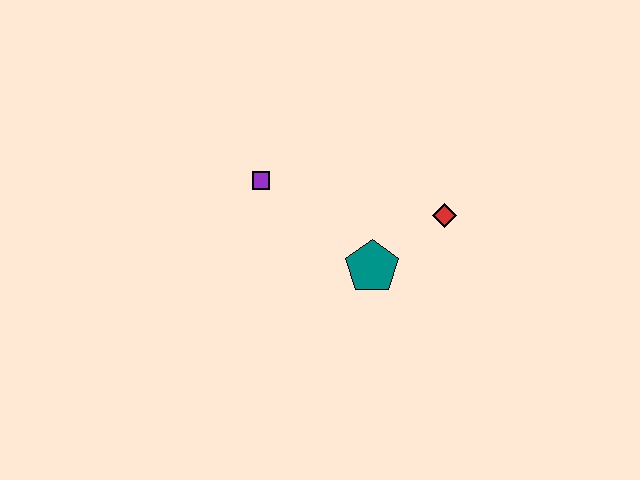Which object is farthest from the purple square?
The red diamond is farthest from the purple square.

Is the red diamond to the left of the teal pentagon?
No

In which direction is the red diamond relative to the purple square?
The red diamond is to the right of the purple square.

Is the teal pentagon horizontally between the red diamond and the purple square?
Yes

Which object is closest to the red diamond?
The teal pentagon is closest to the red diamond.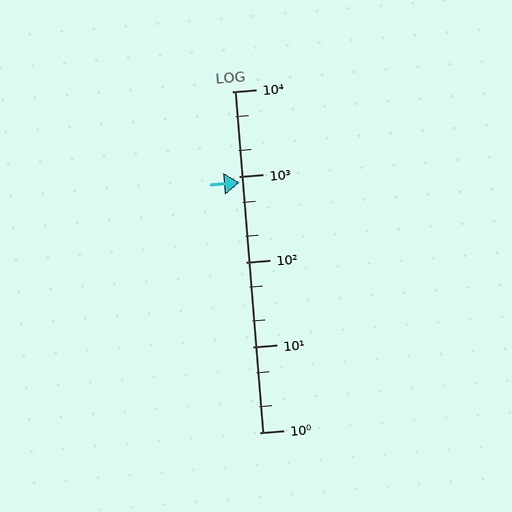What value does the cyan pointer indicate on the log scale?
The pointer indicates approximately 860.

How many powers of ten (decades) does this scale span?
The scale spans 4 decades, from 1 to 10000.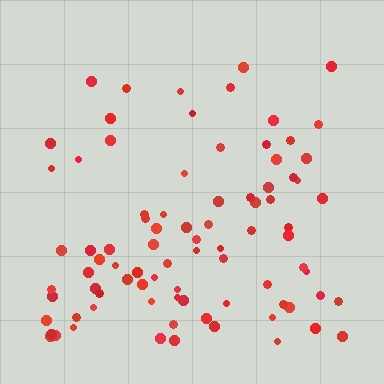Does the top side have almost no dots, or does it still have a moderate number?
Still a moderate number, just noticeably fewer than the bottom.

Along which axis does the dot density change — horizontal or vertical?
Vertical.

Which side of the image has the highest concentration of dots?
The bottom.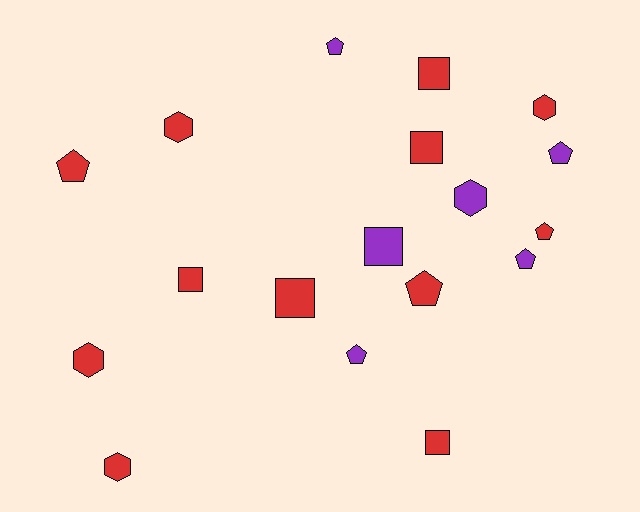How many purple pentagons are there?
There are 4 purple pentagons.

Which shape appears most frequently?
Pentagon, with 7 objects.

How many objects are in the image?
There are 18 objects.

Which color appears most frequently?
Red, with 12 objects.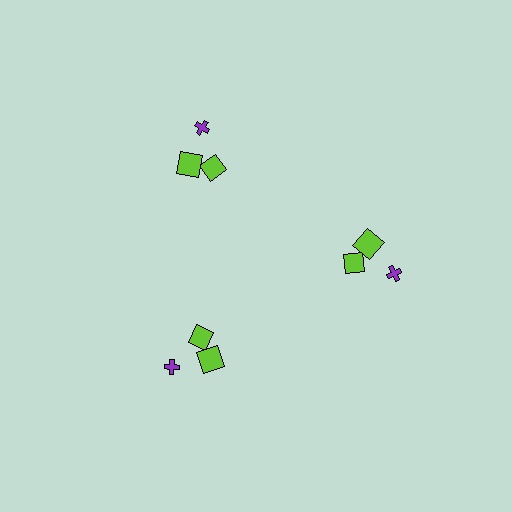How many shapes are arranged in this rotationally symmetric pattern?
There are 9 shapes, arranged in 3 groups of 3.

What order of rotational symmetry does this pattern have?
This pattern has 3-fold rotational symmetry.